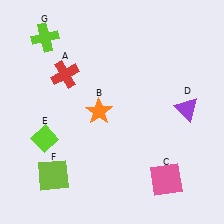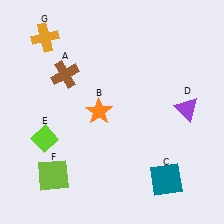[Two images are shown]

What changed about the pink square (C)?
In Image 1, C is pink. In Image 2, it changed to teal.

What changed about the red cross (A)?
In Image 1, A is red. In Image 2, it changed to brown.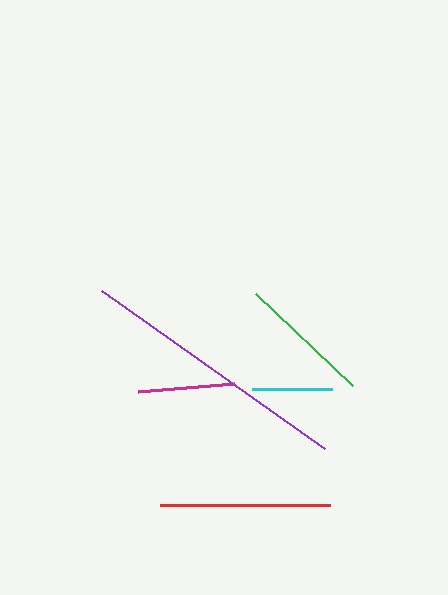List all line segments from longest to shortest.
From longest to shortest: purple, red, green, magenta, cyan.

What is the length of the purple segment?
The purple segment is approximately 272 pixels long.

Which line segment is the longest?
The purple line is the longest at approximately 272 pixels.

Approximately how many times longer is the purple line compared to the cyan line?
The purple line is approximately 3.4 times the length of the cyan line.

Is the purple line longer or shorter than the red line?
The purple line is longer than the red line.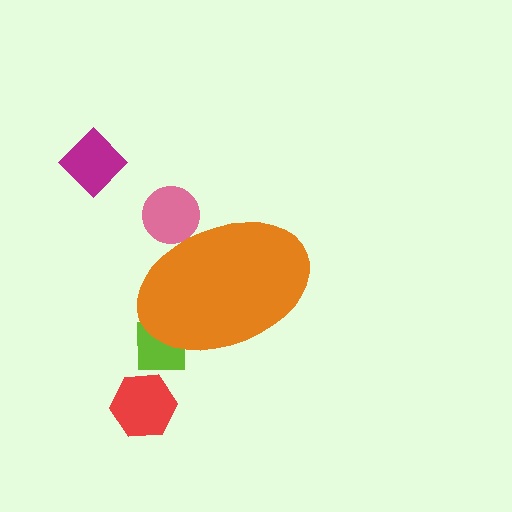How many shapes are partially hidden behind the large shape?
2 shapes are partially hidden.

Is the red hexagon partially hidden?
No, the red hexagon is fully visible.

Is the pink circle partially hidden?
Yes, the pink circle is partially hidden behind the orange ellipse.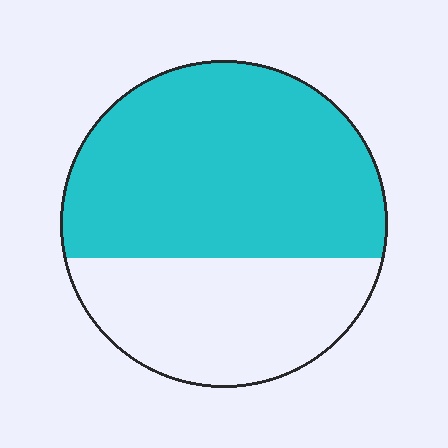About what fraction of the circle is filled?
About five eighths (5/8).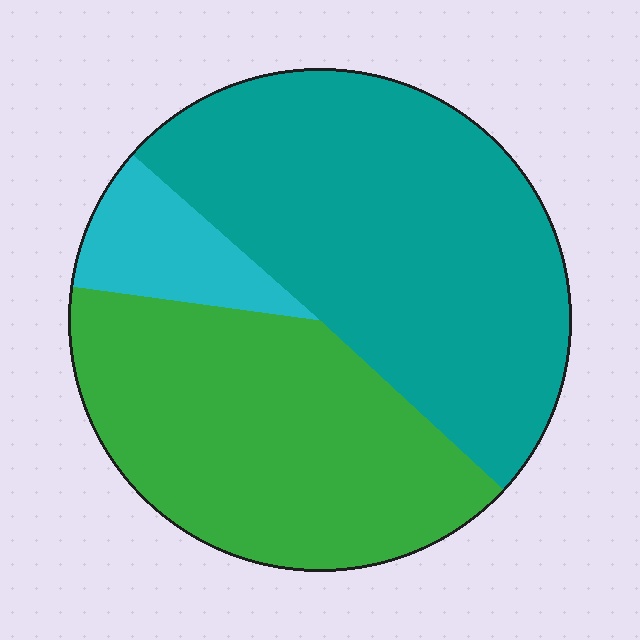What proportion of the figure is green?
Green takes up about two fifths (2/5) of the figure.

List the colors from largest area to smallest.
From largest to smallest: teal, green, cyan.